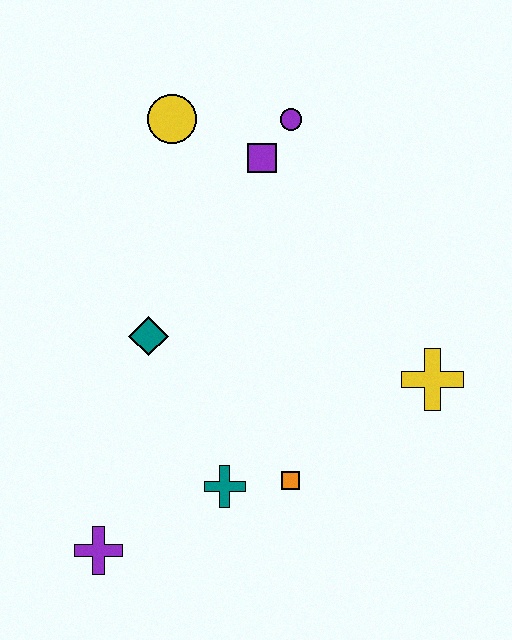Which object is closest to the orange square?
The teal cross is closest to the orange square.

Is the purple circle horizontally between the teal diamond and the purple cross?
No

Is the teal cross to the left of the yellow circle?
No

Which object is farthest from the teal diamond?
The yellow cross is farthest from the teal diamond.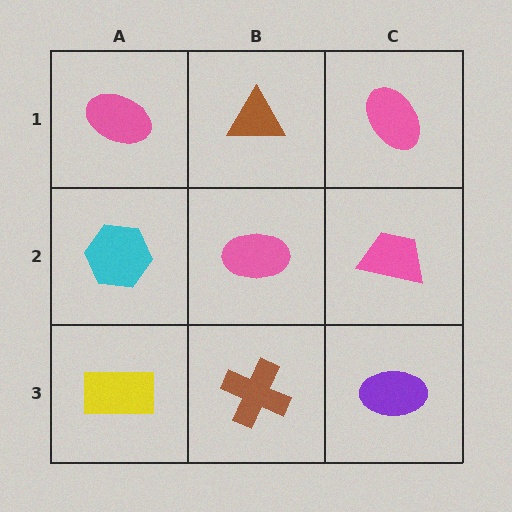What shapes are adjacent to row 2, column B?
A brown triangle (row 1, column B), a brown cross (row 3, column B), a cyan hexagon (row 2, column A), a pink trapezoid (row 2, column C).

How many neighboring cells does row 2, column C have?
3.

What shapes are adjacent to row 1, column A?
A cyan hexagon (row 2, column A), a brown triangle (row 1, column B).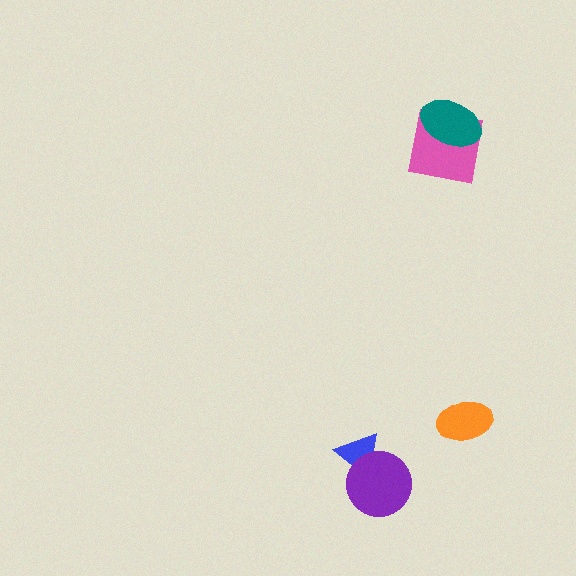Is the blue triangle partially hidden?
Yes, it is partially covered by another shape.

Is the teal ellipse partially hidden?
No, no other shape covers it.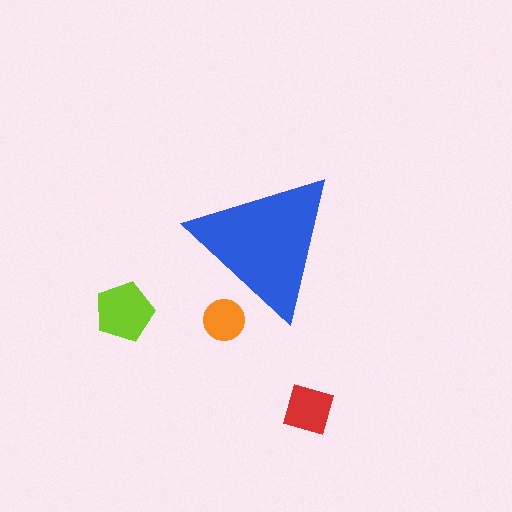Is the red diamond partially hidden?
No, the red diamond is fully visible.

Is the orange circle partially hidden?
Yes, the orange circle is partially hidden behind the blue triangle.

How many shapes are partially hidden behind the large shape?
1 shape is partially hidden.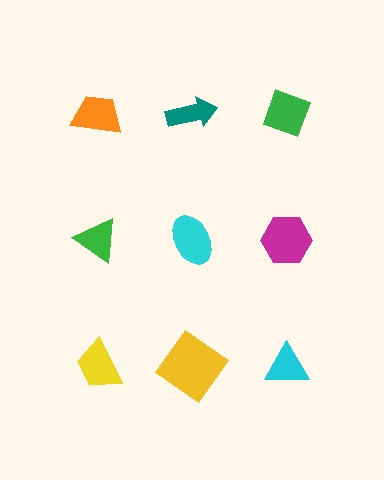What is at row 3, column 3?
A cyan triangle.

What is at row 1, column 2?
A teal arrow.